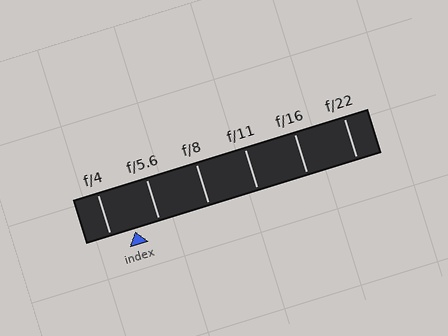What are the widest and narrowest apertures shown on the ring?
The widest aperture shown is f/4 and the narrowest is f/22.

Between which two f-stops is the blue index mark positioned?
The index mark is between f/4 and f/5.6.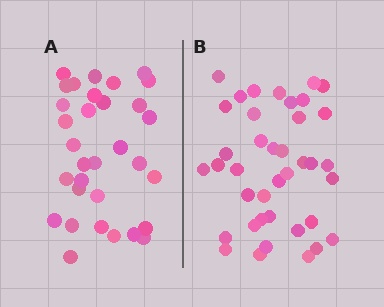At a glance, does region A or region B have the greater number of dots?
Region B (the right region) has more dots.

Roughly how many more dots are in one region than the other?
Region B has roughly 8 or so more dots than region A.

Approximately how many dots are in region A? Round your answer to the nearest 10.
About 30 dots. (The exact count is 32, which rounds to 30.)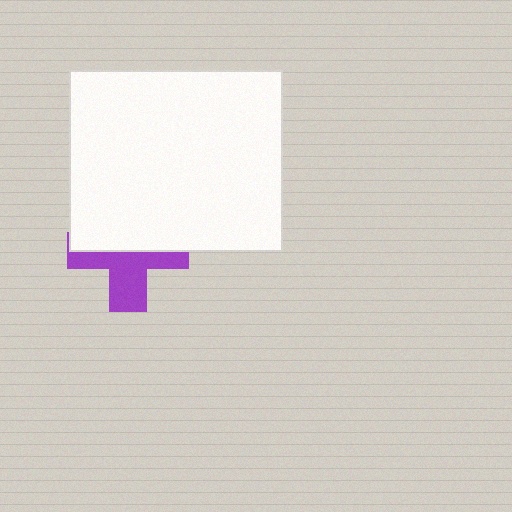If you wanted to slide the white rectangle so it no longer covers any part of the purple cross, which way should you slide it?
Slide it up — that is the most direct way to separate the two shapes.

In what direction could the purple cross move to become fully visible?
The purple cross could move down. That would shift it out from behind the white rectangle entirely.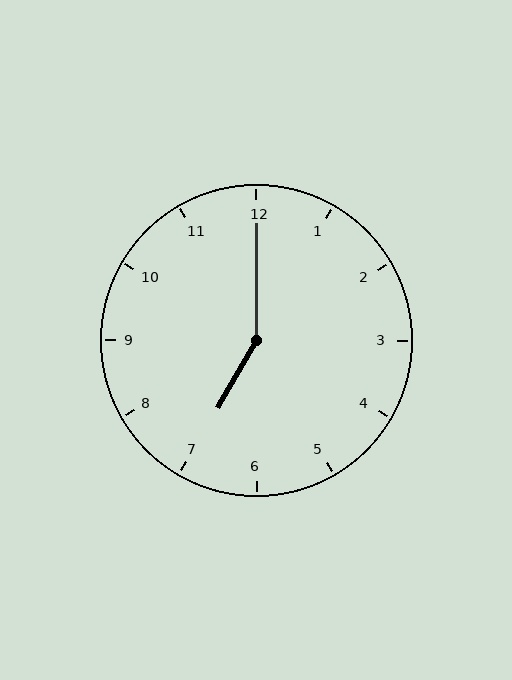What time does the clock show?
7:00.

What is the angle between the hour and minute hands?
Approximately 150 degrees.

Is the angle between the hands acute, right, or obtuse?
It is obtuse.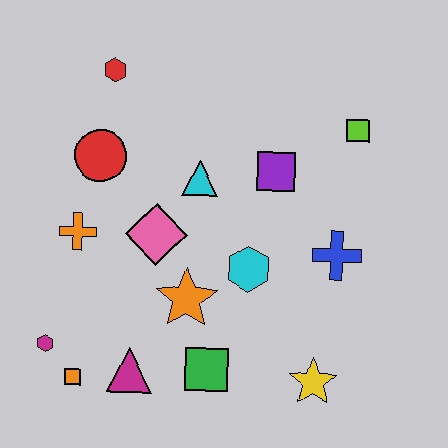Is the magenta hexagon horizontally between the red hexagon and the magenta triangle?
No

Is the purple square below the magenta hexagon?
No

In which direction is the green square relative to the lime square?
The green square is below the lime square.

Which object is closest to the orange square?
The magenta hexagon is closest to the orange square.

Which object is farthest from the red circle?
The yellow star is farthest from the red circle.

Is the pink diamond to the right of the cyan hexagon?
No